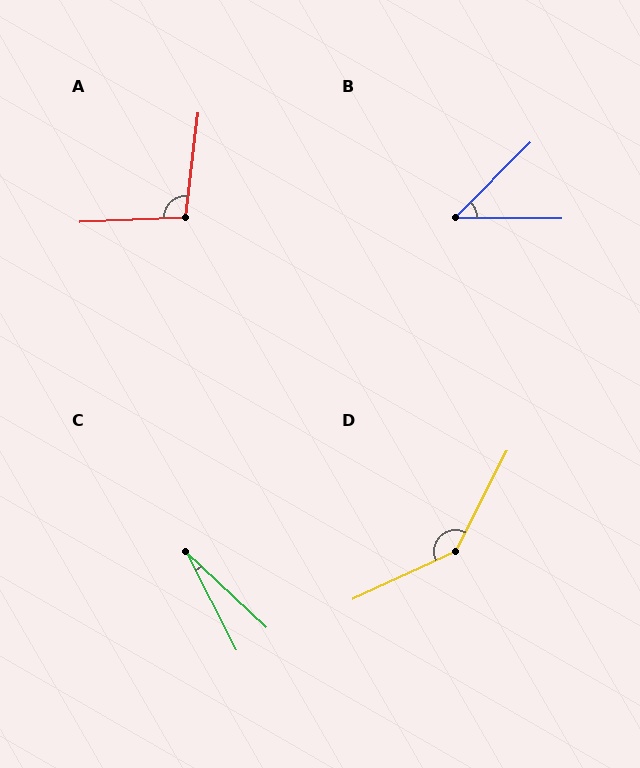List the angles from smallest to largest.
C (20°), B (45°), A (99°), D (142°).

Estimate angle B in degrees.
Approximately 45 degrees.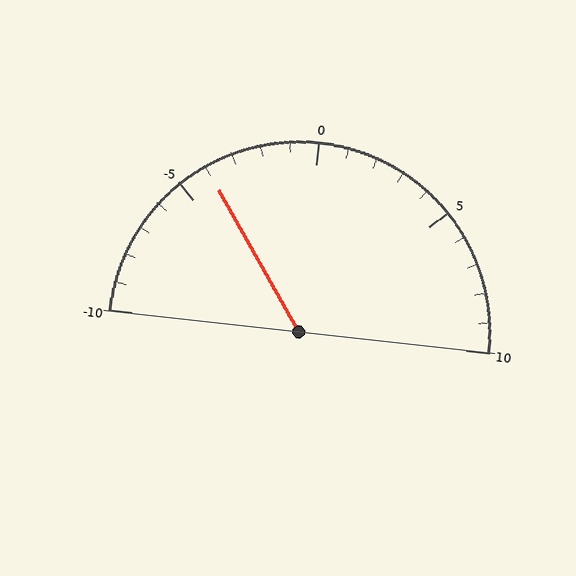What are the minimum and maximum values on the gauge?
The gauge ranges from -10 to 10.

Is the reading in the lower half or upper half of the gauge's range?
The reading is in the lower half of the range (-10 to 10).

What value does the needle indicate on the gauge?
The needle indicates approximately -4.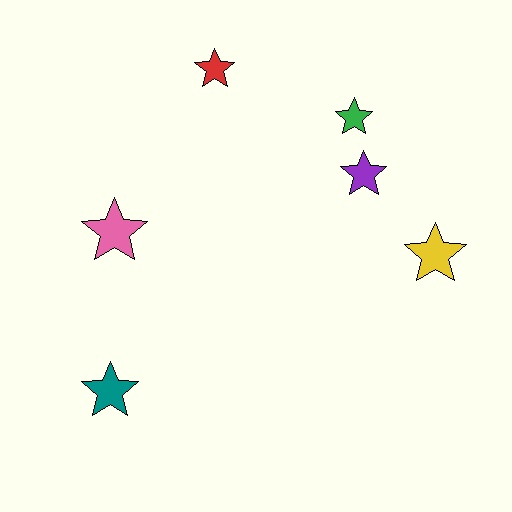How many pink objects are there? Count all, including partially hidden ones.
There is 1 pink object.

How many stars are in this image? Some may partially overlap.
There are 6 stars.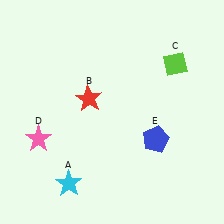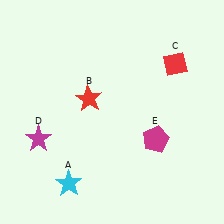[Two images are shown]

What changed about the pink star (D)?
In Image 1, D is pink. In Image 2, it changed to magenta.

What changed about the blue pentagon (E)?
In Image 1, E is blue. In Image 2, it changed to magenta.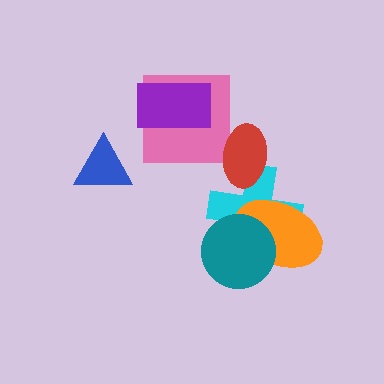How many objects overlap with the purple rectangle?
1 object overlaps with the purple rectangle.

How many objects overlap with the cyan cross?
3 objects overlap with the cyan cross.